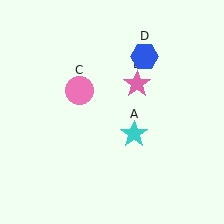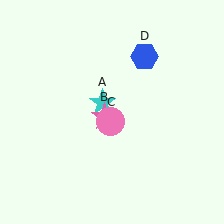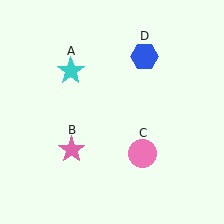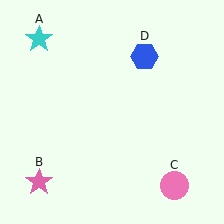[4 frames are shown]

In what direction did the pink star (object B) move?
The pink star (object B) moved down and to the left.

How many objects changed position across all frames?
3 objects changed position: cyan star (object A), pink star (object B), pink circle (object C).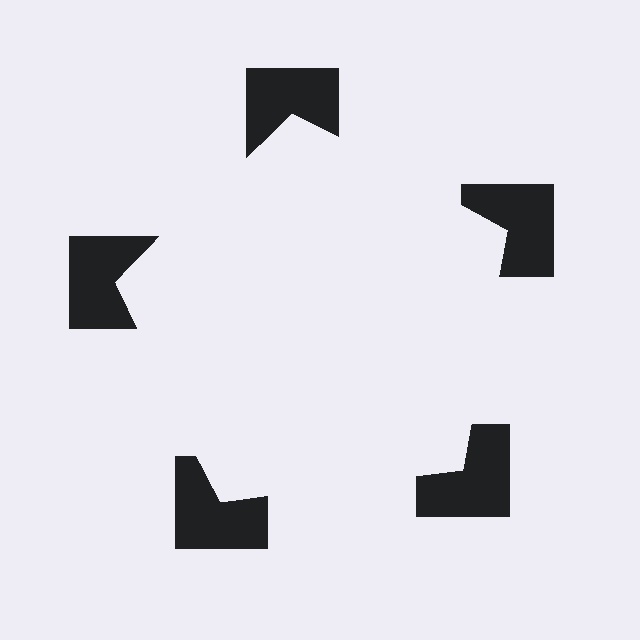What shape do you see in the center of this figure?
An illusory pentagon — its edges are inferred from the aligned wedge cuts in the notched squares, not physically drawn.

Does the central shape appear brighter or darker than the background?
It typically appears slightly brighter than the background, even though no actual brightness change is drawn.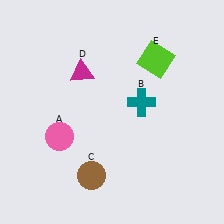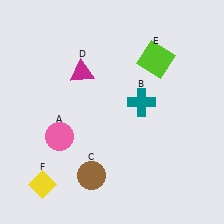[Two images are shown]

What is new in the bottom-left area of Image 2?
A yellow diamond (F) was added in the bottom-left area of Image 2.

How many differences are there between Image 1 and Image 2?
There is 1 difference between the two images.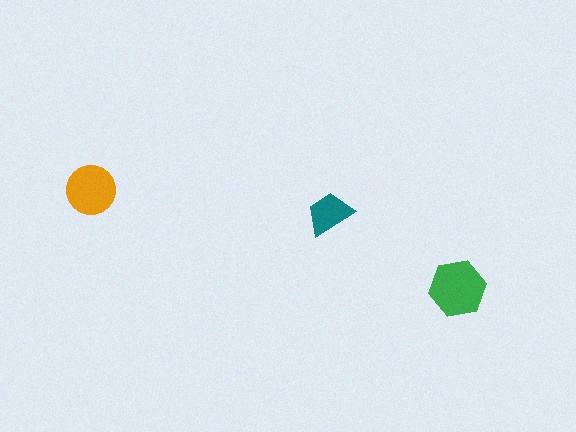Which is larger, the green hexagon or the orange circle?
The green hexagon.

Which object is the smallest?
The teal trapezoid.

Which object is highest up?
The orange circle is topmost.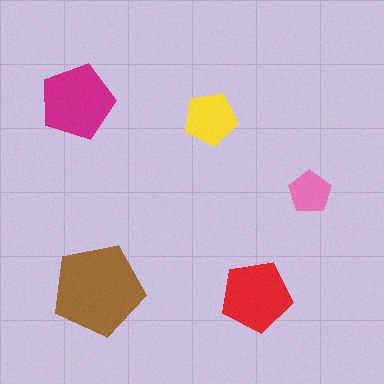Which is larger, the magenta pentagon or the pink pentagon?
The magenta one.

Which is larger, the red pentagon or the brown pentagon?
The brown one.